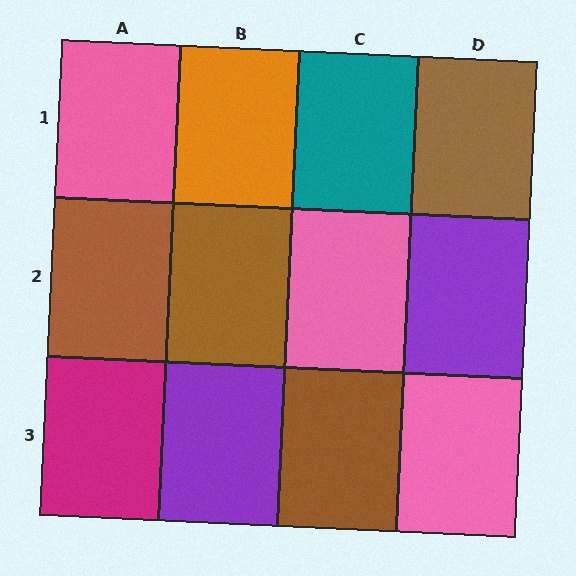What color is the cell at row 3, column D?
Pink.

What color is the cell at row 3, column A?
Magenta.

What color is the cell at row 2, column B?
Brown.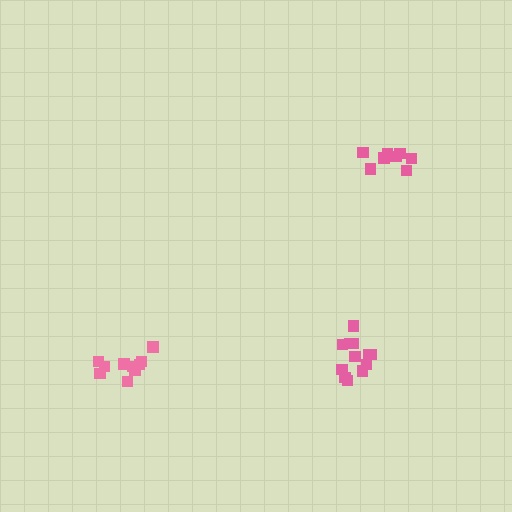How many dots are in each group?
Group 1: 12 dots, Group 2: 8 dots, Group 3: 10 dots (30 total).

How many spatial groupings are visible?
There are 3 spatial groupings.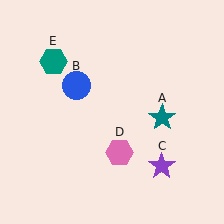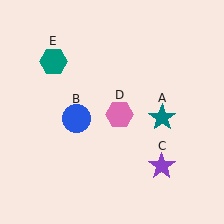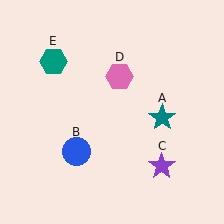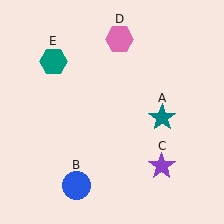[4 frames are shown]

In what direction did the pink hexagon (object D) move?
The pink hexagon (object D) moved up.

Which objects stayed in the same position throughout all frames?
Teal star (object A) and purple star (object C) and teal hexagon (object E) remained stationary.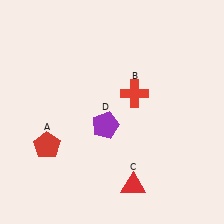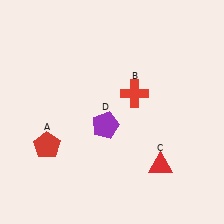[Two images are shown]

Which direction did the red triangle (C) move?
The red triangle (C) moved right.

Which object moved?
The red triangle (C) moved right.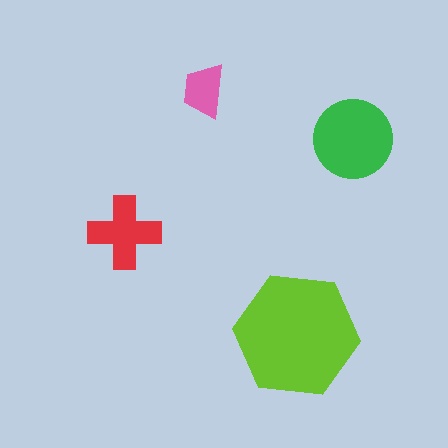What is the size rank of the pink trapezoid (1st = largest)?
4th.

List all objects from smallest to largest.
The pink trapezoid, the red cross, the green circle, the lime hexagon.